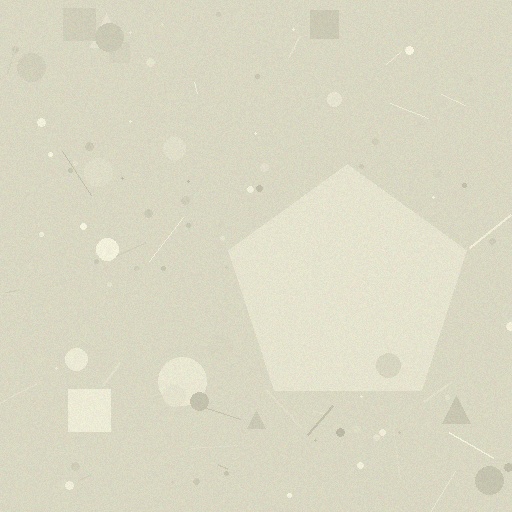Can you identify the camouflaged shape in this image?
The camouflaged shape is a pentagon.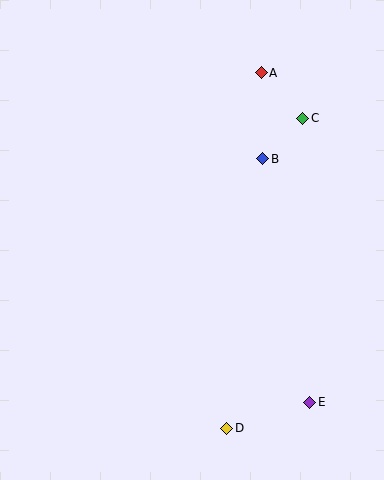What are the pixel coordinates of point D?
Point D is at (227, 428).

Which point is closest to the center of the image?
Point B at (263, 159) is closest to the center.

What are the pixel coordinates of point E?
Point E is at (310, 402).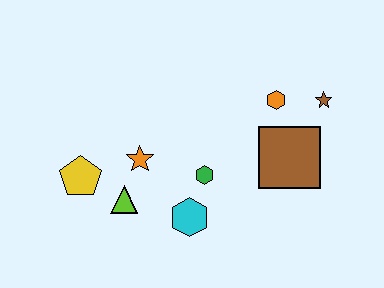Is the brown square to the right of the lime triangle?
Yes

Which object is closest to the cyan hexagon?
The green hexagon is closest to the cyan hexagon.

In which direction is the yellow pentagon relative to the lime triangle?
The yellow pentagon is to the left of the lime triangle.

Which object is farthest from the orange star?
The brown star is farthest from the orange star.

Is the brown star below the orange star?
No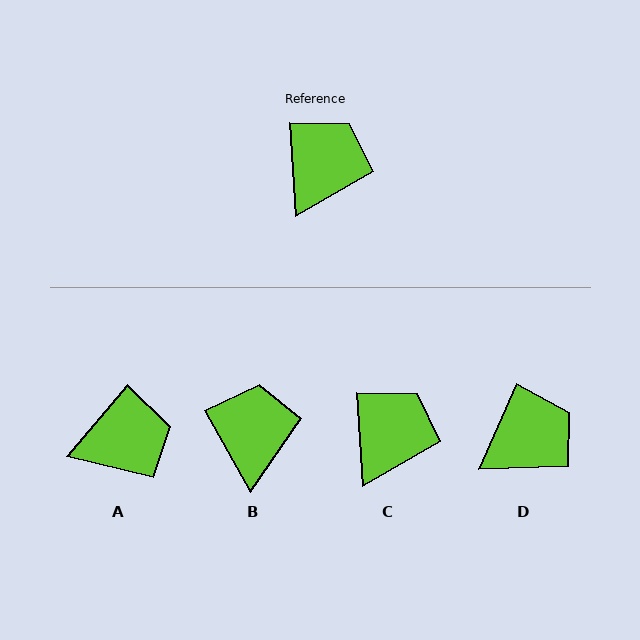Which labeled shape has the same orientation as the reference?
C.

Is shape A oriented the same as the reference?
No, it is off by about 44 degrees.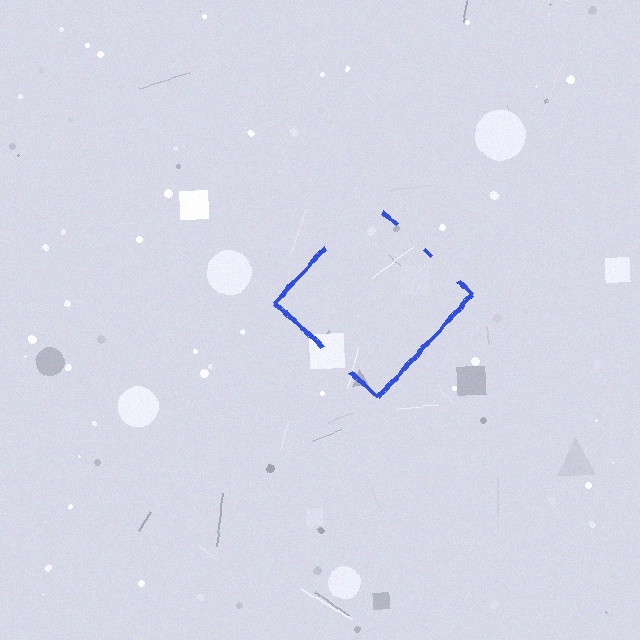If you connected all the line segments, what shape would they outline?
They would outline a diamond.